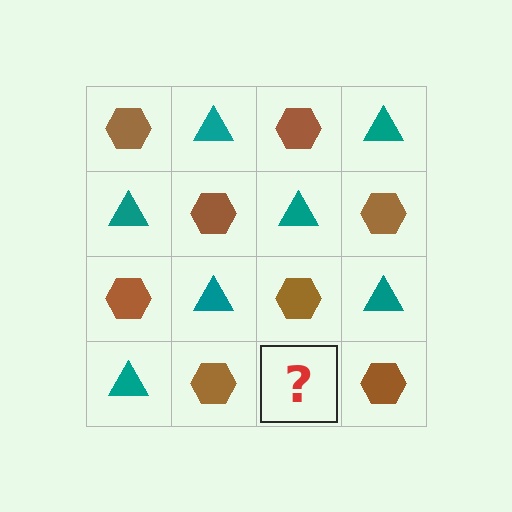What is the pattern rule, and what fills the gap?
The rule is that it alternates brown hexagon and teal triangle in a checkerboard pattern. The gap should be filled with a teal triangle.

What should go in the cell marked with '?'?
The missing cell should contain a teal triangle.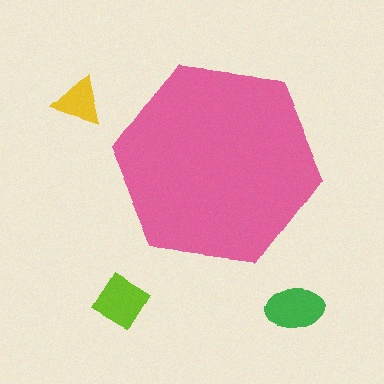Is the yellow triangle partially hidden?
No, the yellow triangle is fully visible.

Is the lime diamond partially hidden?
No, the lime diamond is fully visible.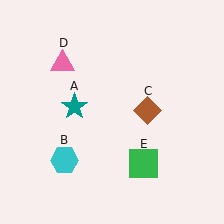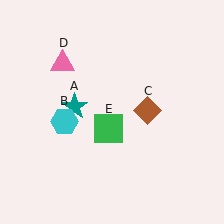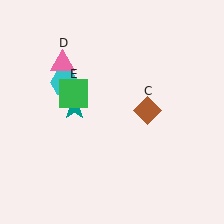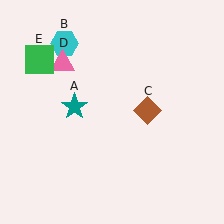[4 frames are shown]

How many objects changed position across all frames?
2 objects changed position: cyan hexagon (object B), green square (object E).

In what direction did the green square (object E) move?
The green square (object E) moved up and to the left.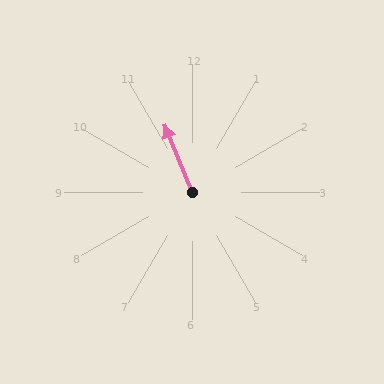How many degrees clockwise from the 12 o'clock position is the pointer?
Approximately 338 degrees.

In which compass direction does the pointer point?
North.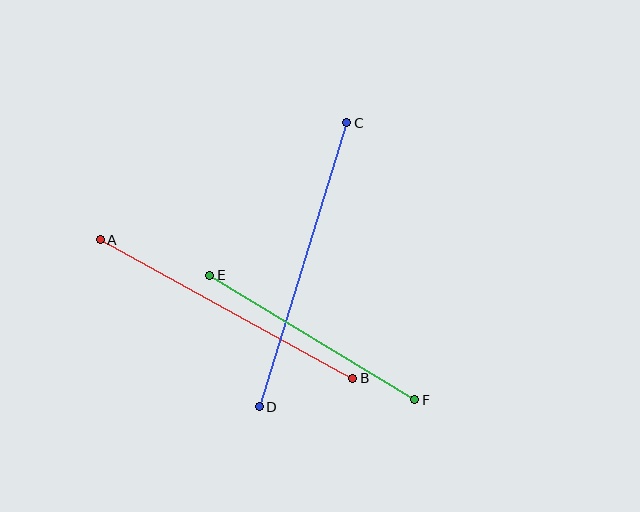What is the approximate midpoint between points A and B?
The midpoint is at approximately (227, 309) pixels.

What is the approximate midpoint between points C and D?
The midpoint is at approximately (303, 265) pixels.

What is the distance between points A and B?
The distance is approximately 288 pixels.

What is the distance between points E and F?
The distance is approximately 240 pixels.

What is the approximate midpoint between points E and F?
The midpoint is at approximately (312, 338) pixels.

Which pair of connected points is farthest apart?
Points C and D are farthest apart.